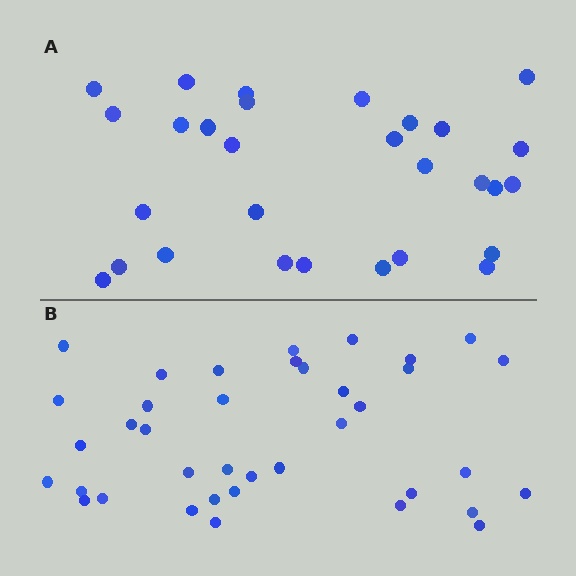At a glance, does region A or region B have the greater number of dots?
Region B (the bottom region) has more dots.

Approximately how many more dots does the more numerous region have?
Region B has roughly 8 or so more dots than region A.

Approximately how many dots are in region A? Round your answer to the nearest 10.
About 30 dots. (The exact count is 29, which rounds to 30.)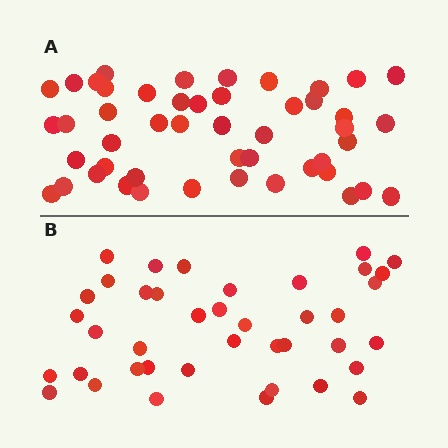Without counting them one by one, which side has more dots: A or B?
Region A (the top region) has more dots.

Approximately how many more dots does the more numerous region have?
Region A has roughly 8 or so more dots than region B.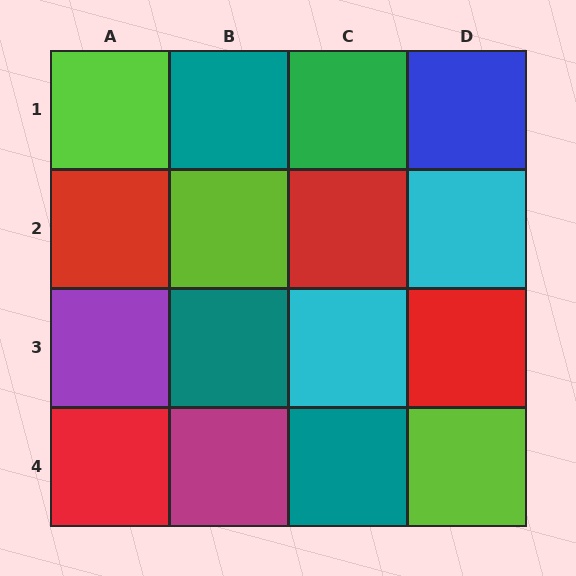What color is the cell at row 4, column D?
Lime.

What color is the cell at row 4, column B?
Magenta.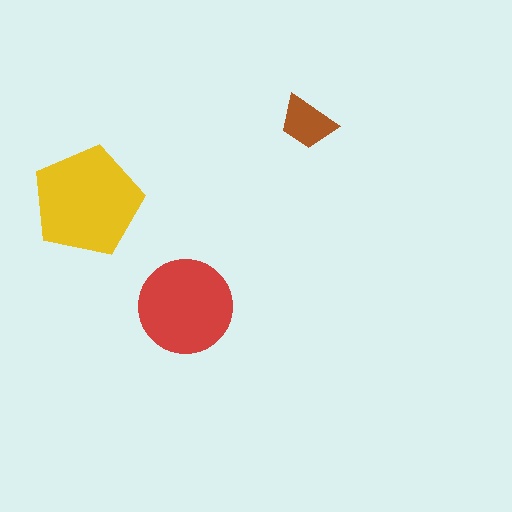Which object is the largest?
The yellow pentagon.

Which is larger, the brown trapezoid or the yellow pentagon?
The yellow pentagon.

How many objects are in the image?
There are 3 objects in the image.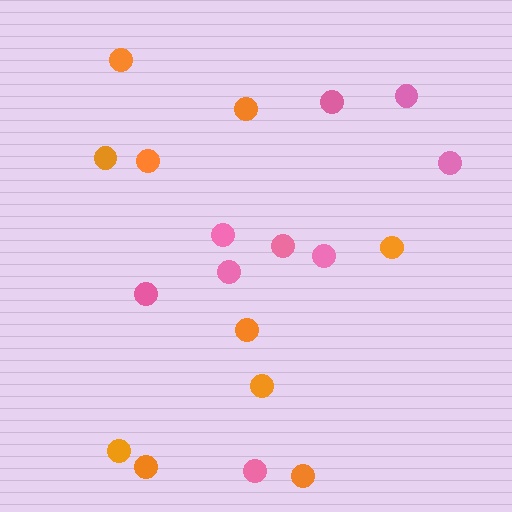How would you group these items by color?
There are 2 groups: one group of orange circles (10) and one group of pink circles (9).